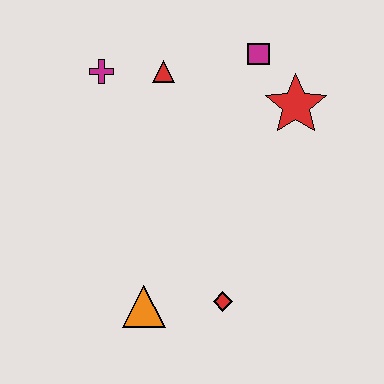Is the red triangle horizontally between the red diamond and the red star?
No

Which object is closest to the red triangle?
The magenta cross is closest to the red triangle.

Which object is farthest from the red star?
The orange triangle is farthest from the red star.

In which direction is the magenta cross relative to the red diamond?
The magenta cross is above the red diamond.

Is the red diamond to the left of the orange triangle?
No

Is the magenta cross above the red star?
Yes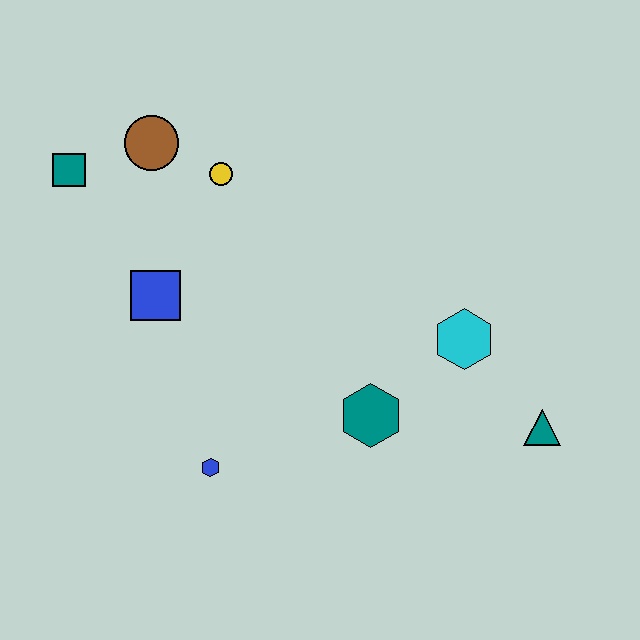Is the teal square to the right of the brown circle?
No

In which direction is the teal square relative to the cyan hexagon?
The teal square is to the left of the cyan hexagon.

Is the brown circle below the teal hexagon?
No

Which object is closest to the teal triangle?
The cyan hexagon is closest to the teal triangle.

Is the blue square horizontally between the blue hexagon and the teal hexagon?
No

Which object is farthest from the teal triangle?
The teal square is farthest from the teal triangle.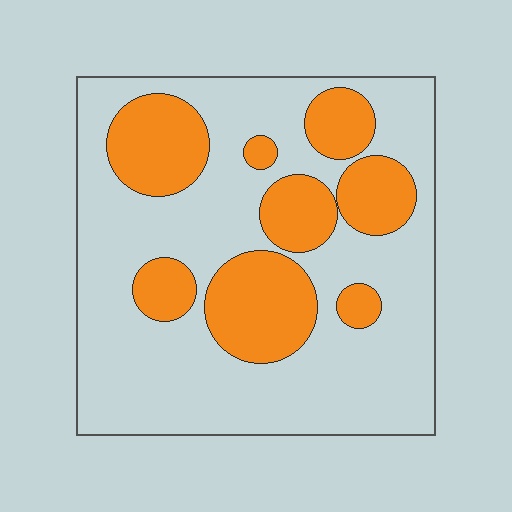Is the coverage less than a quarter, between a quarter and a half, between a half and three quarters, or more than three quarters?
Between a quarter and a half.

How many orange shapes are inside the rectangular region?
8.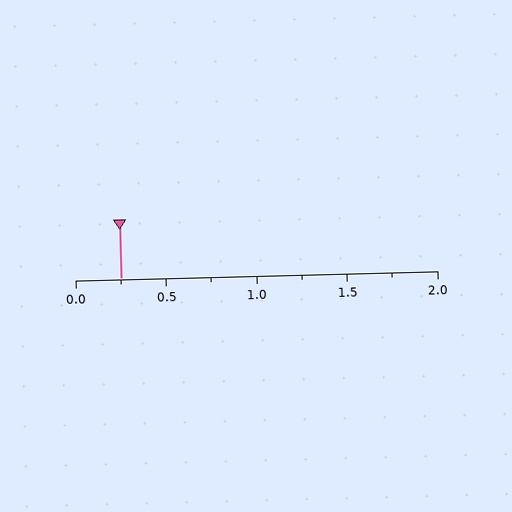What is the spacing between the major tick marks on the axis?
The major ticks are spaced 0.5 apart.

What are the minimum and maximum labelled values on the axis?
The axis runs from 0.0 to 2.0.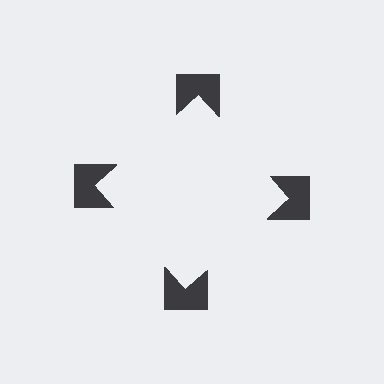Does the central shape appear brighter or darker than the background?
It typically appears slightly brighter than the background, even though no actual brightness change is drawn.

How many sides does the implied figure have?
4 sides.